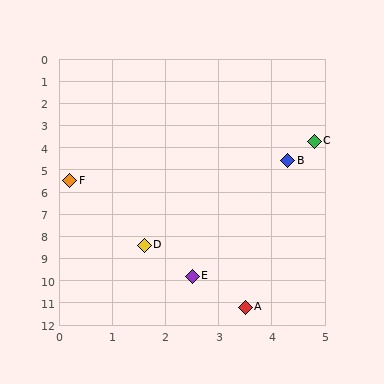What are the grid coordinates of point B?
Point B is at approximately (4.3, 4.6).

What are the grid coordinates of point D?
Point D is at approximately (1.6, 8.4).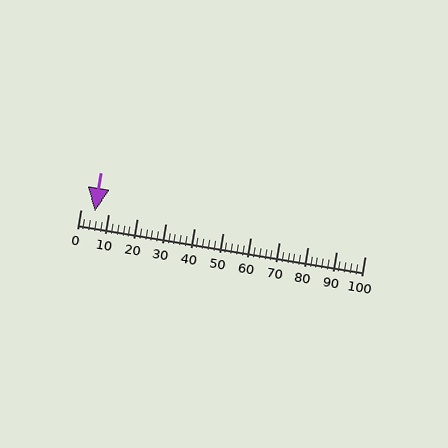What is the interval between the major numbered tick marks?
The major tick marks are spaced 10 units apart.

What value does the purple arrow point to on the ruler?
The purple arrow points to approximately 5.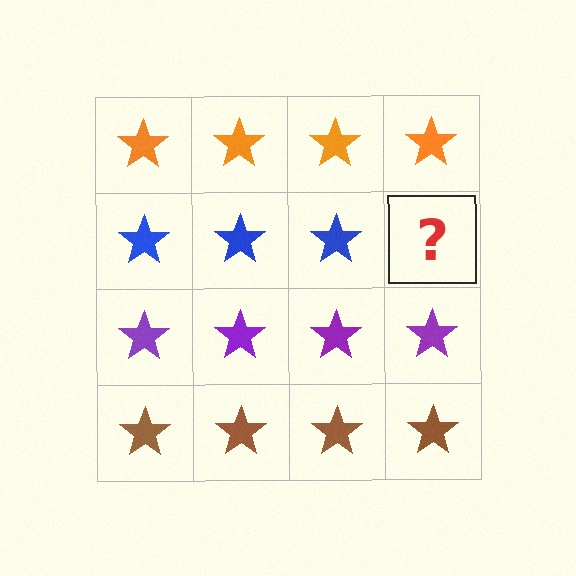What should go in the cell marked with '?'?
The missing cell should contain a blue star.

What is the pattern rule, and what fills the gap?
The rule is that each row has a consistent color. The gap should be filled with a blue star.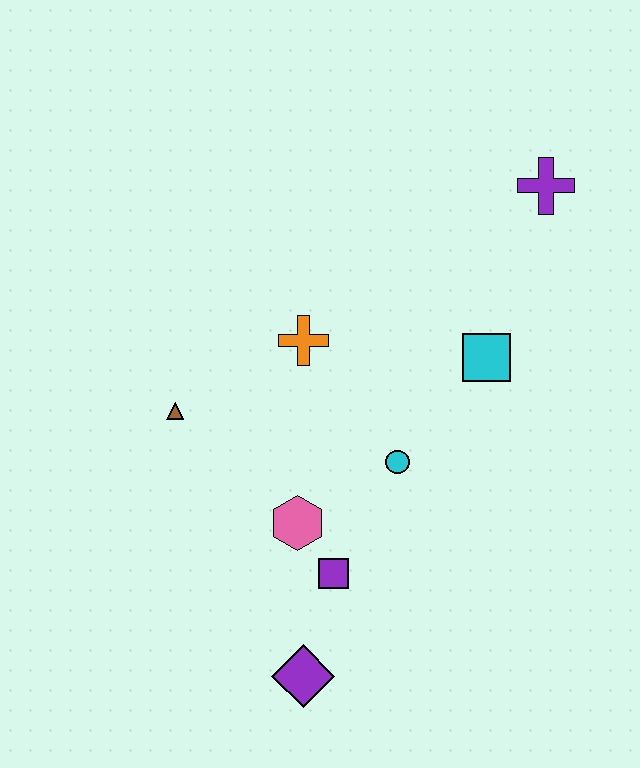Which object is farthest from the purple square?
The purple cross is farthest from the purple square.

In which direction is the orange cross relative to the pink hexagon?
The orange cross is above the pink hexagon.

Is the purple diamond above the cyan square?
No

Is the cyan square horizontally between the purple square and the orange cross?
No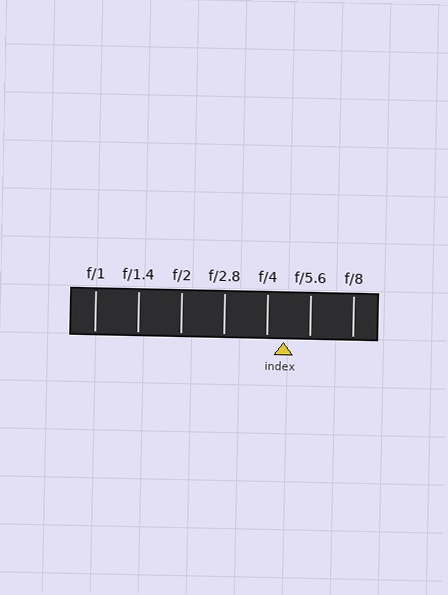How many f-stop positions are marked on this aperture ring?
There are 7 f-stop positions marked.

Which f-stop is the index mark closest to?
The index mark is closest to f/4.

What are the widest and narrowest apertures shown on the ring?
The widest aperture shown is f/1 and the narrowest is f/8.